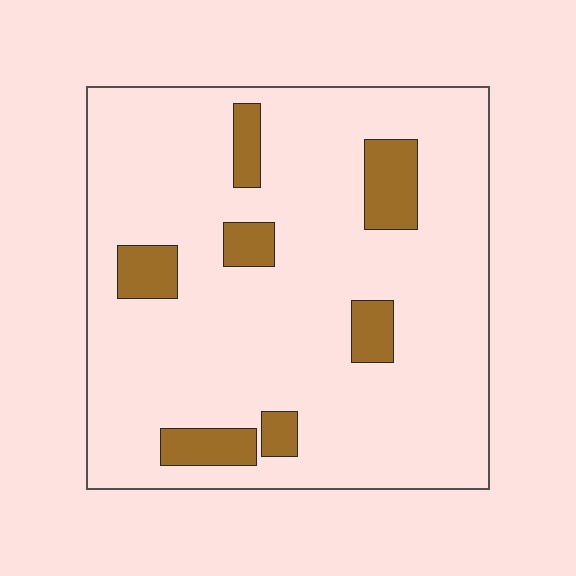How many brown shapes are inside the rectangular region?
7.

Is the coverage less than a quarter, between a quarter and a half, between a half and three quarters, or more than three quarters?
Less than a quarter.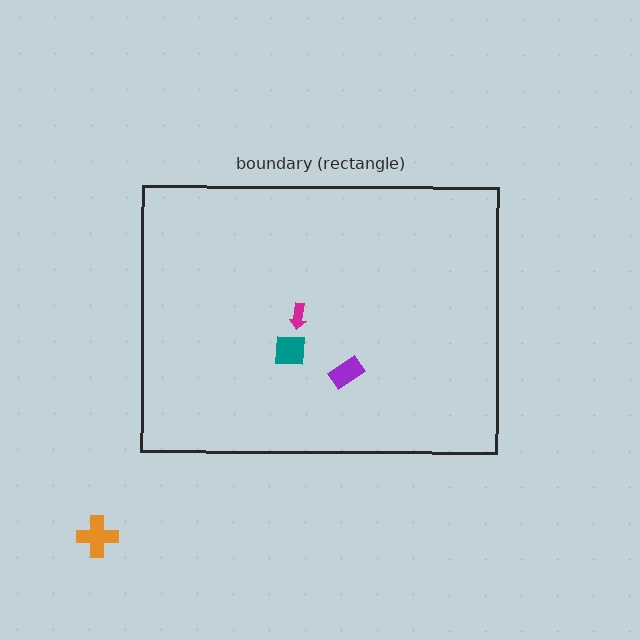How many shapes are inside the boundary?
3 inside, 1 outside.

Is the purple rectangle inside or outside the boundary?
Inside.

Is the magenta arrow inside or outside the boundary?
Inside.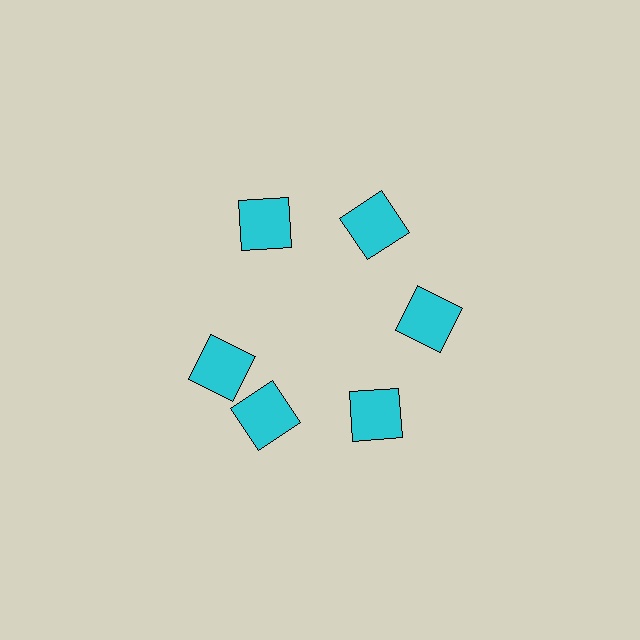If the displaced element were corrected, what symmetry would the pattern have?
It would have 6-fold rotational symmetry — the pattern would map onto itself every 60 degrees.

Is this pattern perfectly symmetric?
No. The 6 cyan squares are arranged in a ring, but one element near the 9 o'clock position is rotated out of alignment along the ring, breaking the 6-fold rotational symmetry.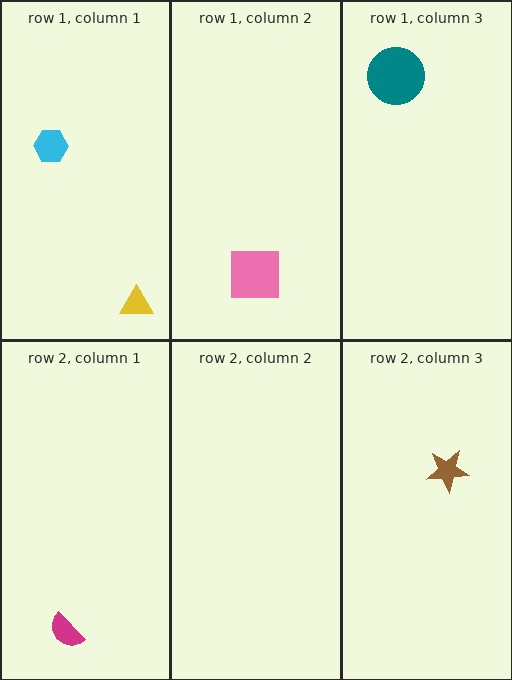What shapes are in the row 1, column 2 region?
The pink square.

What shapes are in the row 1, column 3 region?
The teal circle.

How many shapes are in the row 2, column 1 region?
1.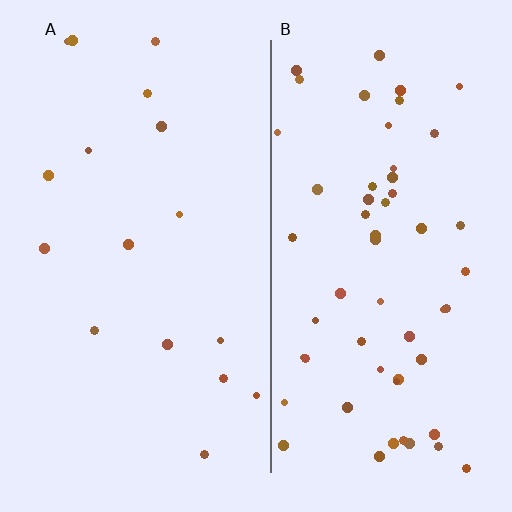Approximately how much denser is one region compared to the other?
Approximately 3.4× — region B over region A.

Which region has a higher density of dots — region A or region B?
B (the right).